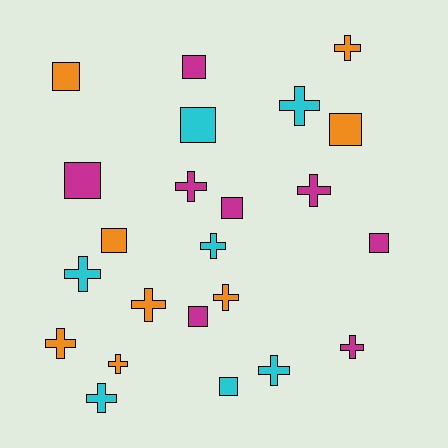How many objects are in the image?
There are 23 objects.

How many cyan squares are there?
There are 2 cyan squares.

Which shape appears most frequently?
Cross, with 13 objects.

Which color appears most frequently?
Orange, with 8 objects.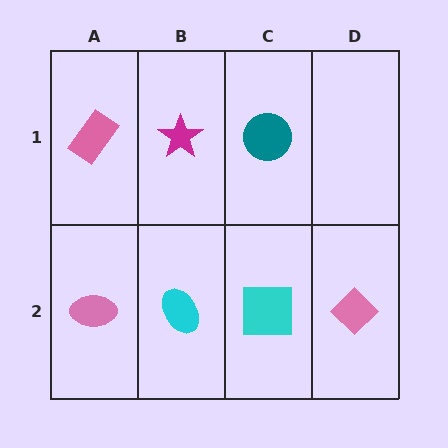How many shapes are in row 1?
3 shapes.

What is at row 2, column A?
A pink ellipse.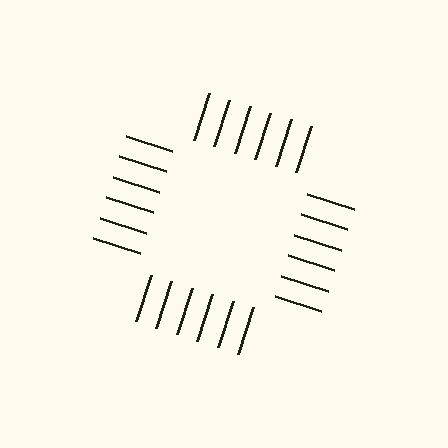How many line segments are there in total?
24 — 6 along each of the 4 edges.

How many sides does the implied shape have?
4 sides — the line-ends trace a square.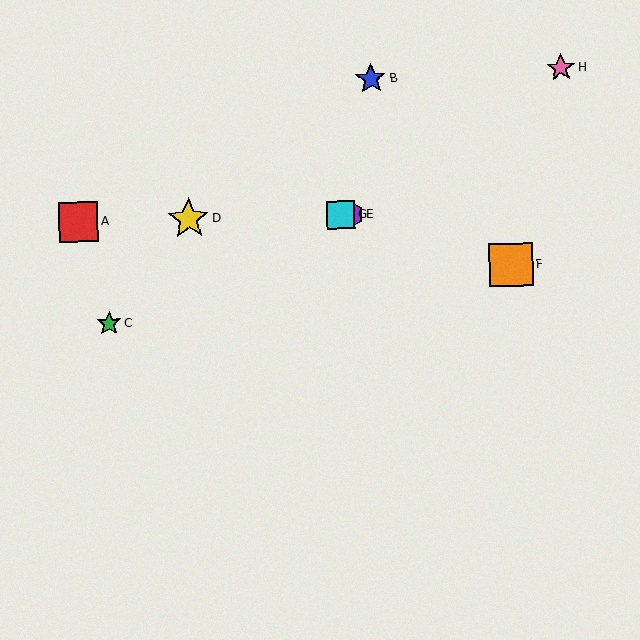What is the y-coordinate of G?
Object G is at y≈215.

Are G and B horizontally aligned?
No, G is at y≈215 and B is at y≈79.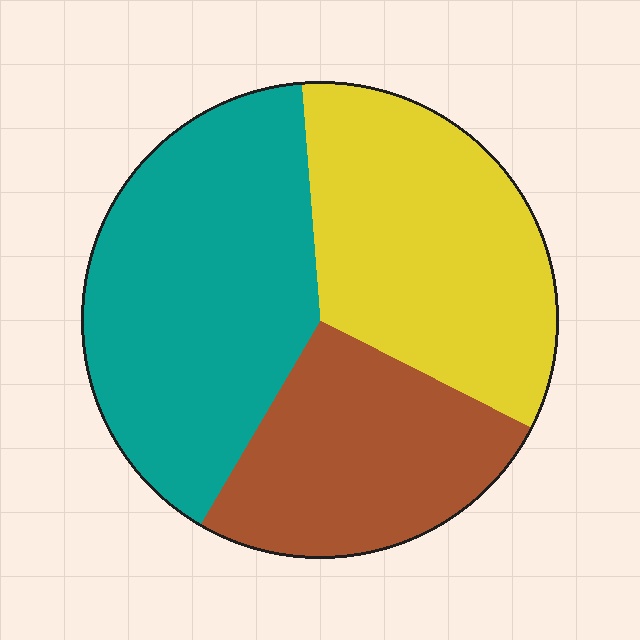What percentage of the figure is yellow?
Yellow takes up about one third (1/3) of the figure.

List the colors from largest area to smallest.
From largest to smallest: teal, yellow, brown.